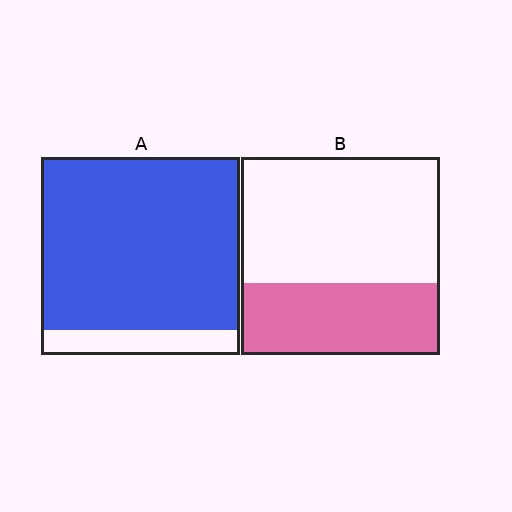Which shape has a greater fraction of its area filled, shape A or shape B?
Shape A.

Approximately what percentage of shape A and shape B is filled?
A is approximately 85% and B is approximately 35%.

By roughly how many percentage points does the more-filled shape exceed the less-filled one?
By roughly 50 percentage points (A over B).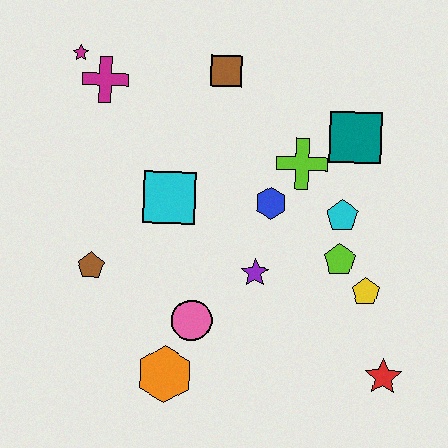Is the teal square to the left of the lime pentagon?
No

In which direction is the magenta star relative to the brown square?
The magenta star is to the left of the brown square.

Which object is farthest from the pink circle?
The magenta star is farthest from the pink circle.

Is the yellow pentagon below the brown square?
Yes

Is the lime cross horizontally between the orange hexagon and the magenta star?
No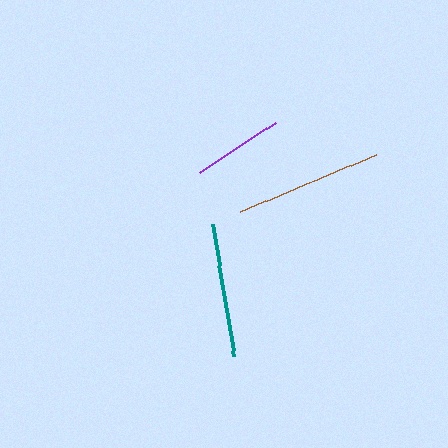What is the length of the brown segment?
The brown segment is approximately 147 pixels long.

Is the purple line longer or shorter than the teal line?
The teal line is longer than the purple line.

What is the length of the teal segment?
The teal segment is approximately 134 pixels long.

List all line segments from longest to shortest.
From longest to shortest: brown, teal, purple.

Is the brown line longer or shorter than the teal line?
The brown line is longer than the teal line.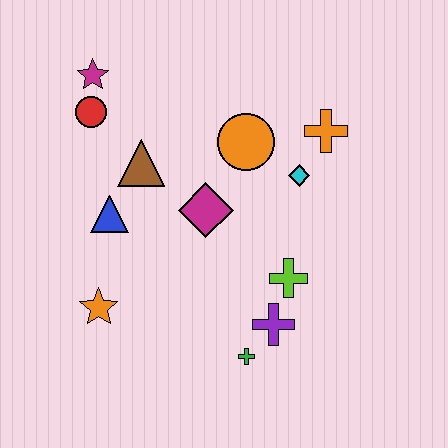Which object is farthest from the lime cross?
The magenta star is farthest from the lime cross.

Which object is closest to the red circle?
The magenta star is closest to the red circle.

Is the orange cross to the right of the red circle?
Yes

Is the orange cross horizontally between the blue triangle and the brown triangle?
No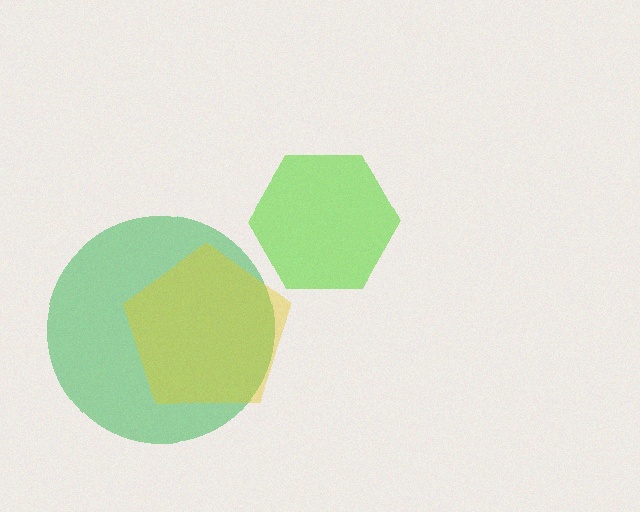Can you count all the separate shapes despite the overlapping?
Yes, there are 3 separate shapes.